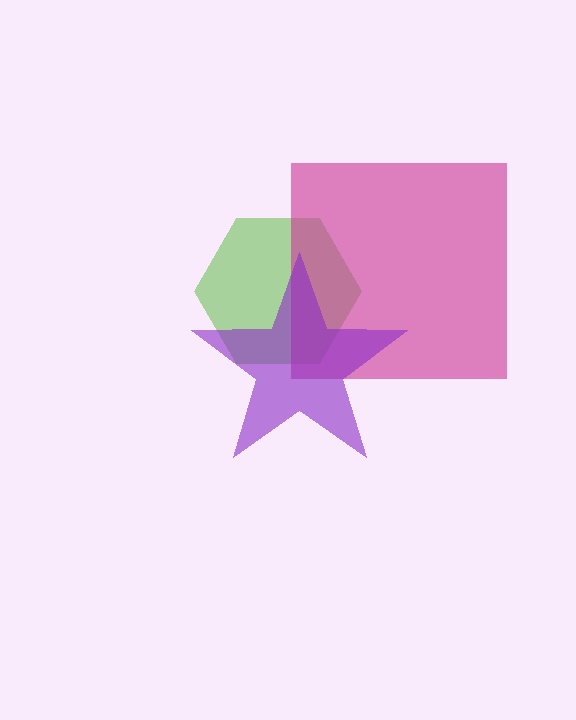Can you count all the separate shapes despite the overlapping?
Yes, there are 3 separate shapes.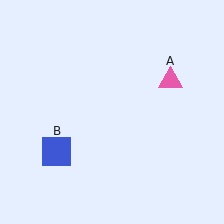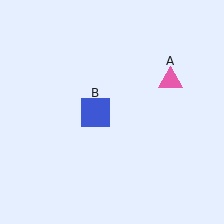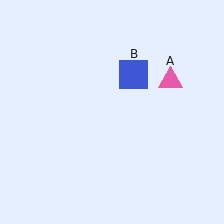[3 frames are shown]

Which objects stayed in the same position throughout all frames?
Pink triangle (object A) remained stationary.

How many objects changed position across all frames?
1 object changed position: blue square (object B).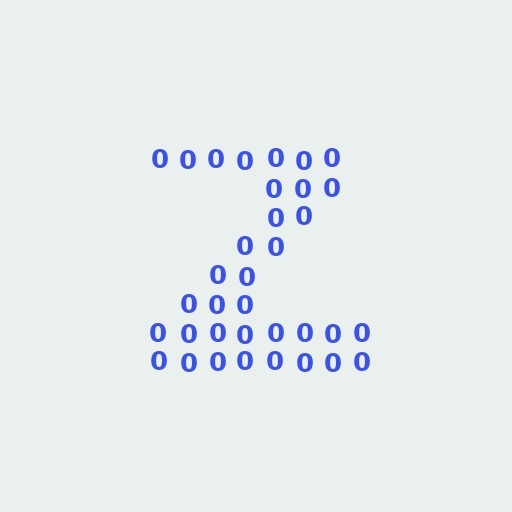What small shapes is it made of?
It is made of small digit 0's.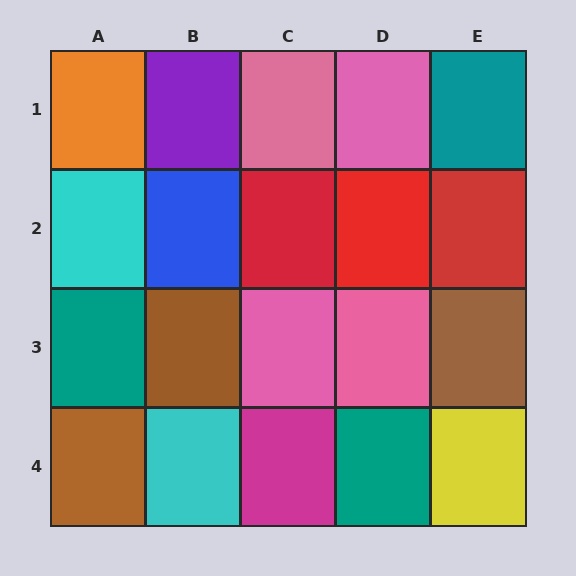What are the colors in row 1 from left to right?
Orange, purple, pink, pink, teal.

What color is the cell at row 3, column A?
Teal.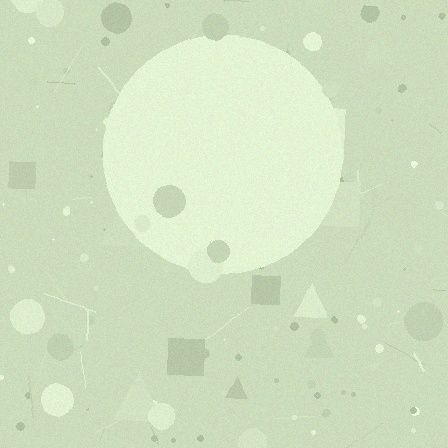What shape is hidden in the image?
A circle is hidden in the image.